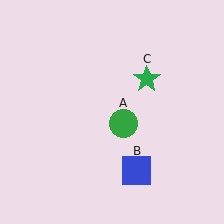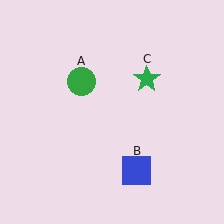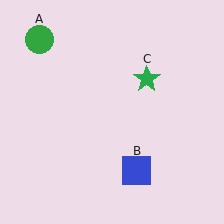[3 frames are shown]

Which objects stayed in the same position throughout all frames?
Blue square (object B) and green star (object C) remained stationary.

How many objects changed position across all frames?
1 object changed position: green circle (object A).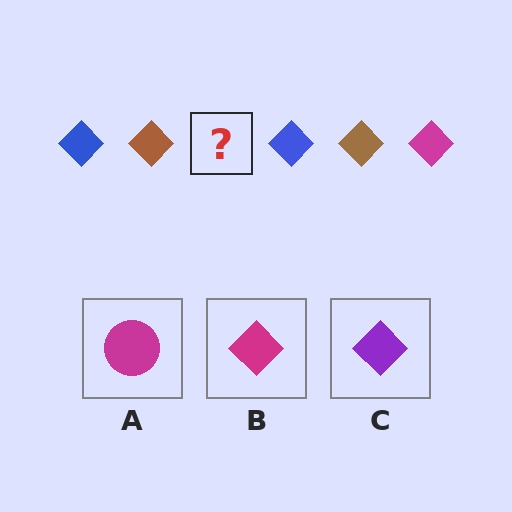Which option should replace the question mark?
Option B.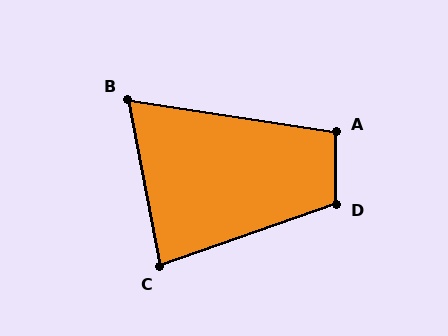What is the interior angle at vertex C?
Approximately 81 degrees (acute).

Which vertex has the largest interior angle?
D, at approximately 109 degrees.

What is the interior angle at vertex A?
Approximately 99 degrees (obtuse).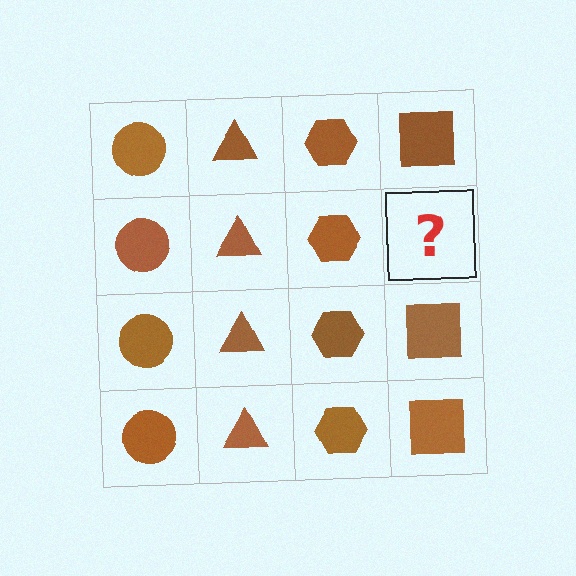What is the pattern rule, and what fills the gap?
The rule is that each column has a consistent shape. The gap should be filled with a brown square.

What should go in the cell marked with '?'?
The missing cell should contain a brown square.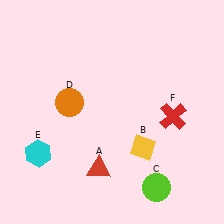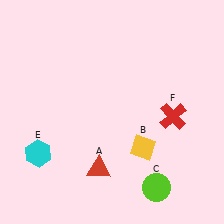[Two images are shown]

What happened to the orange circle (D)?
The orange circle (D) was removed in Image 2. It was in the top-left area of Image 1.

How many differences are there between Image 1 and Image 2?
There is 1 difference between the two images.